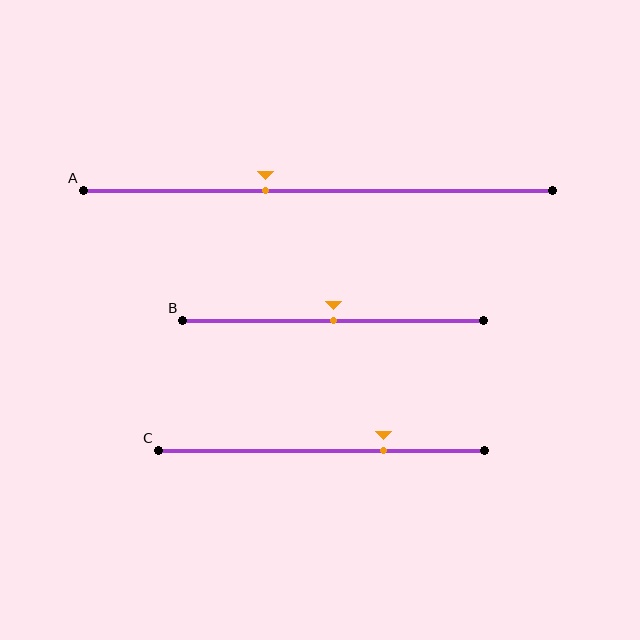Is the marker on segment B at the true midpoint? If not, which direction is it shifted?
Yes, the marker on segment B is at the true midpoint.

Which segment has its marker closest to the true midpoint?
Segment B has its marker closest to the true midpoint.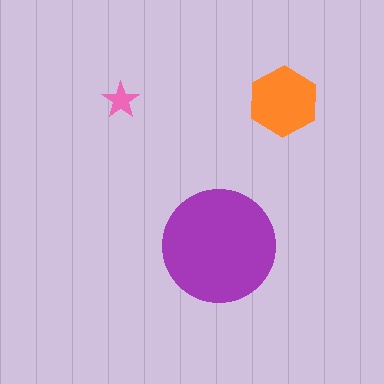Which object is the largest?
The purple circle.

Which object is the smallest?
The pink star.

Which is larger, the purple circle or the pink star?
The purple circle.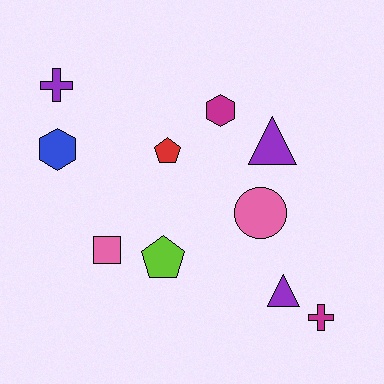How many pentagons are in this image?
There are 2 pentagons.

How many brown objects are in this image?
There are no brown objects.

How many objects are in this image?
There are 10 objects.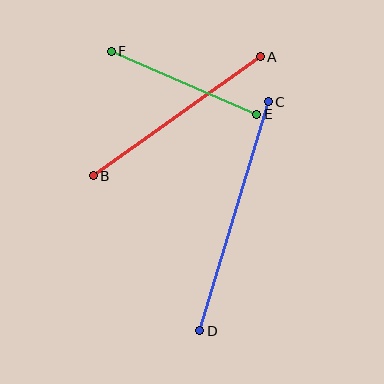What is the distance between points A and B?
The distance is approximately 205 pixels.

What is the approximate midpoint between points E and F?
The midpoint is at approximately (184, 83) pixels.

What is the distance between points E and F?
The distance is approximately 159 pixels.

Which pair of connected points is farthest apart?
Points C and D are farthest apart.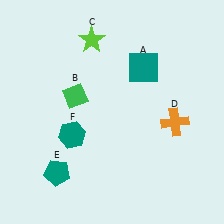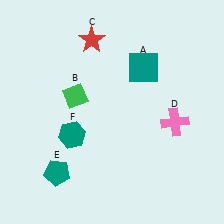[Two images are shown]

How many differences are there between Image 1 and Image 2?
There are 2 differences between the two images.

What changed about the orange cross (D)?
In Image 1, D is orange. In Image 2, it changed to pink.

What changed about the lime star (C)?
In Image 1, C is lime. In Image 2, it changed to red.